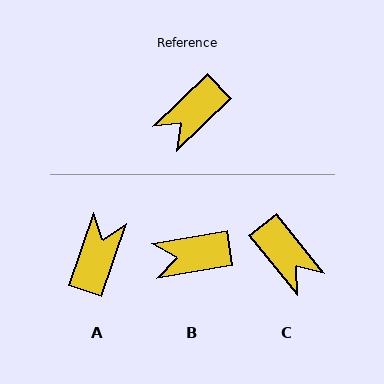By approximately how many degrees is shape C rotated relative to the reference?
Approximately 85 degrees counter-clockwise.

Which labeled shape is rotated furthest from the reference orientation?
A, about 153 degrees away.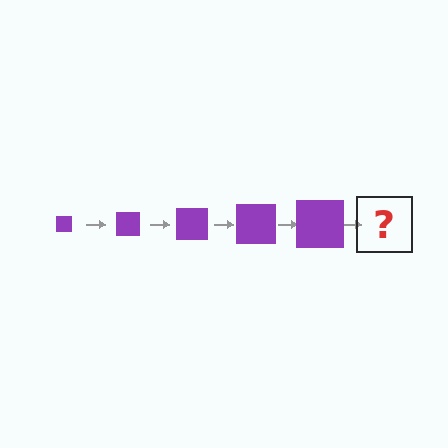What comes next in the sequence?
The next element should be a purple square, larger than the previous one.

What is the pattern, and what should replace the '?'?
The pattern is that the square gets progressively larger each step. The '?' should be a purple square, larger than the previous one.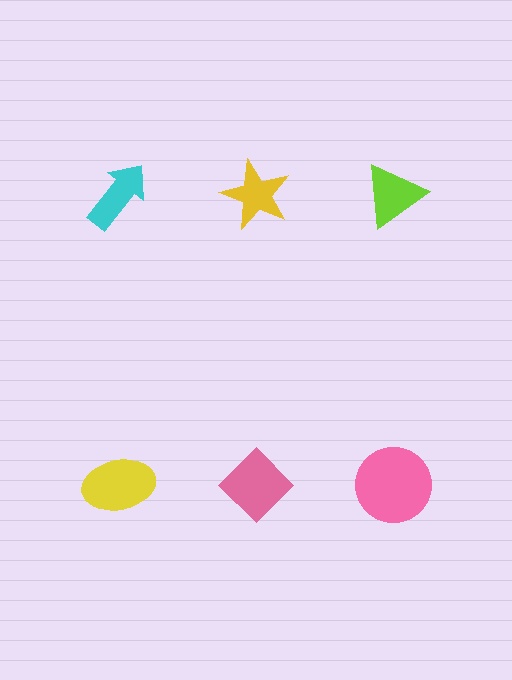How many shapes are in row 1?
3 shapes.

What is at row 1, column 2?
A yellow star.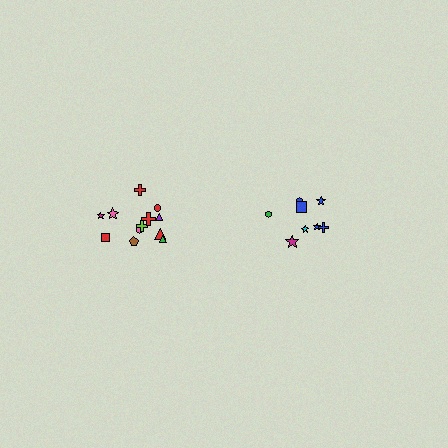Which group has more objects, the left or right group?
The left group.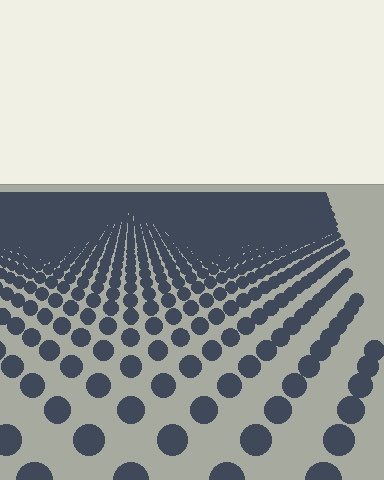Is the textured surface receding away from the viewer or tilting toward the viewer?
The surface is receding away from the viewer. Texture elements get smaller and denser toward the top.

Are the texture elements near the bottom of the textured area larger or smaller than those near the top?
Larger. Near the bottom, elements are closer to the viewer and appear at a bigger on-screen size.